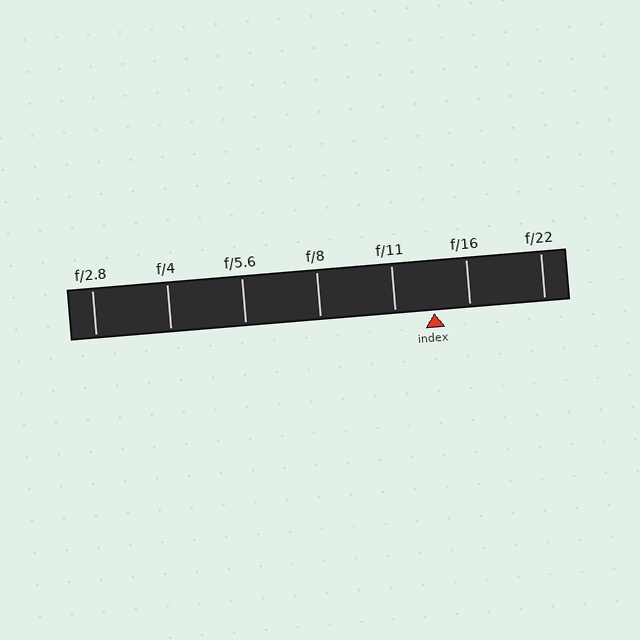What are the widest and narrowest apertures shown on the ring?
The widest aperture shown is f/2.8 and the narrowest is f/22.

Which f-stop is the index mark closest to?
The index mark is closest to f/16.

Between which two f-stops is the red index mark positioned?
The index mark is between f/11 and f/16.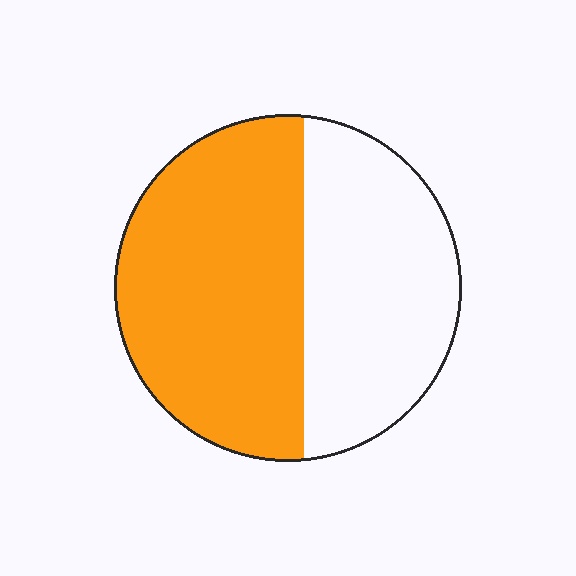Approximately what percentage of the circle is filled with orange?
Approximately 55%.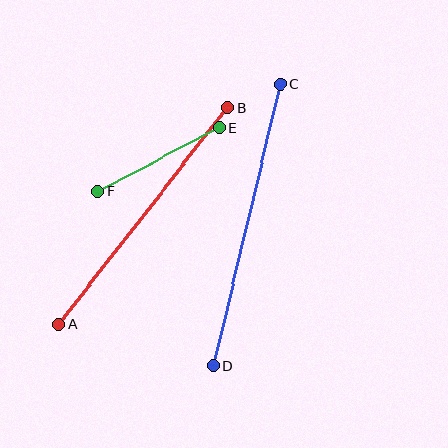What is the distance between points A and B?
The distance is approximately 275 pixels.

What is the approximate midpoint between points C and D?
The midpoint is at approximately (247, 225) pixels.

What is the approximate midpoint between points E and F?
The midpoint is at approximately (159, 160) pixels.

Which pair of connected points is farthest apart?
Points C and D are farthest apart.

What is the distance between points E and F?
The distance is approximately 138 pixels.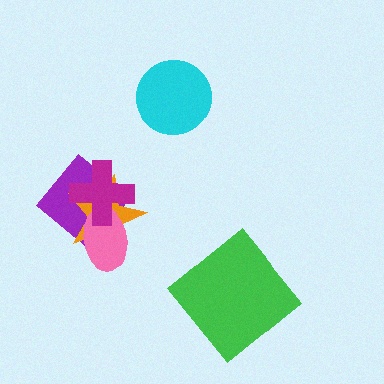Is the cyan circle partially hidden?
No, no other shape covers it.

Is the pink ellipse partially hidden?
Yes, it is partially covered by another shape.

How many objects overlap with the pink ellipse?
3 objects overlap with the pink ellipse.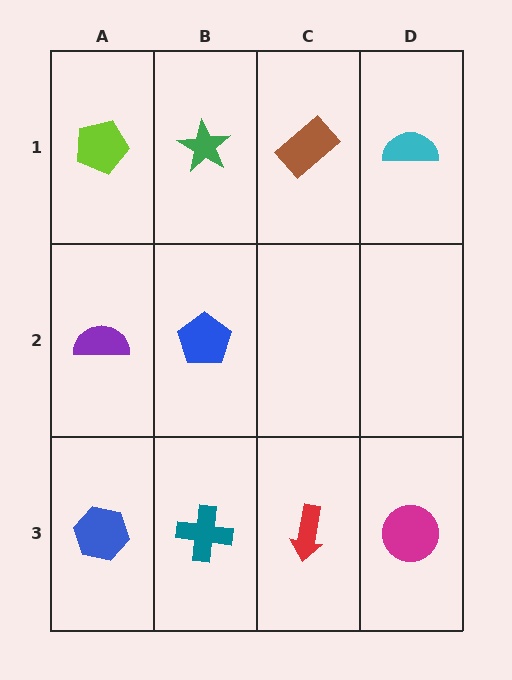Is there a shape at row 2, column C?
No, that cell is empty.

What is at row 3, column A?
A blue hexagon.